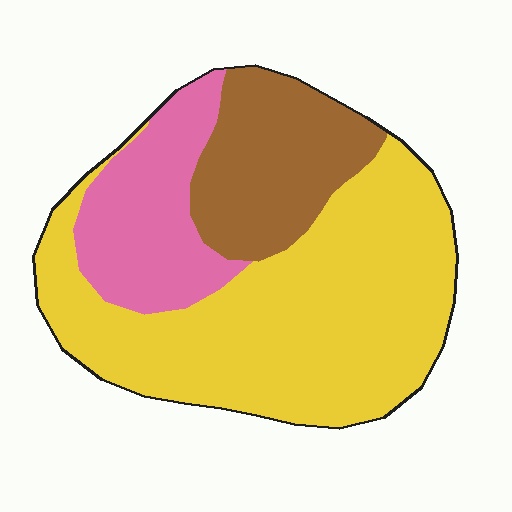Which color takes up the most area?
Yellow, at roughly 60%.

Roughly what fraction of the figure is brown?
Brown takes up about one fifth (1/5) of the figure.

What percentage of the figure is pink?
Pink takes up about one fifth (1/5) of the figure.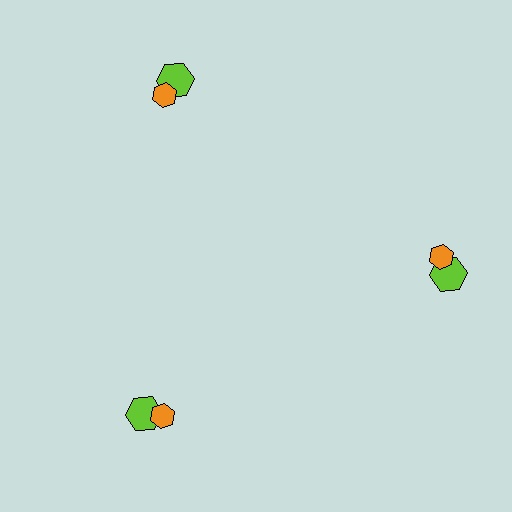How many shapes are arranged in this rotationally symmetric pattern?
There are 6 shapes, arranged in 3 groups of 2.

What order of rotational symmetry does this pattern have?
This pattern has 3-fold rotational symmetry.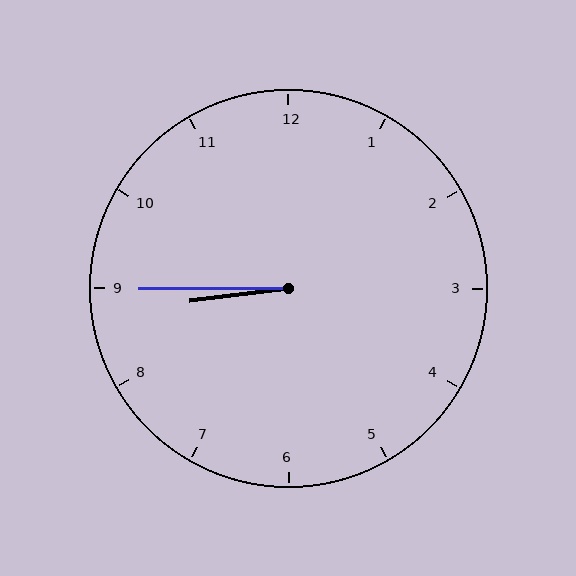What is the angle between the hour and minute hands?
Approximately 8 degrees.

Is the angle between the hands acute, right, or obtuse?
It is acute.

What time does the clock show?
8:45.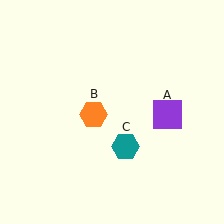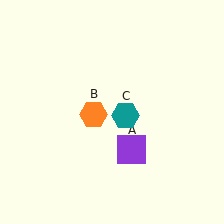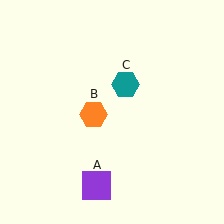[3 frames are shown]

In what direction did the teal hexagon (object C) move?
The teal hexagon (object C) moved up.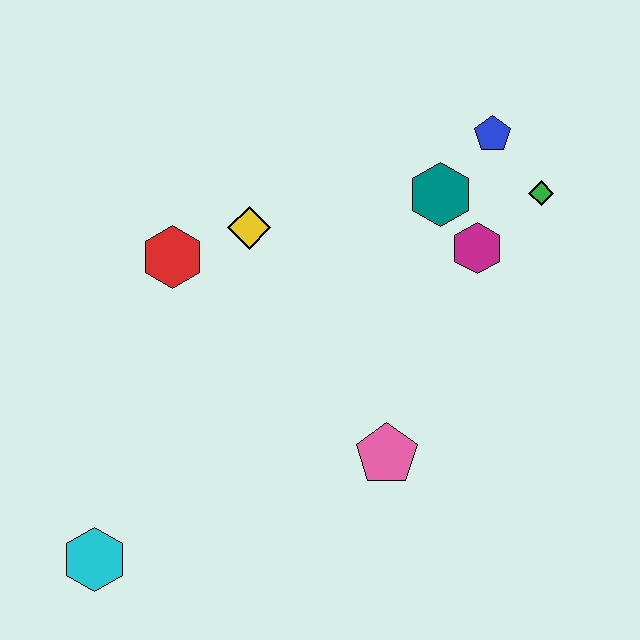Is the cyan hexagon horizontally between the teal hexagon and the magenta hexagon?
No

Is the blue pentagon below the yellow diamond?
No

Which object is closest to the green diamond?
The blue pentagon is closest to the green diamond.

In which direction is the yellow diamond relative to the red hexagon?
The yellow diamond is to the right of the red hexagon.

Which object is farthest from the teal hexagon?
The cyan hexagon is farthest from the teal hexagon.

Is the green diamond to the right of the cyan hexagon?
Yes